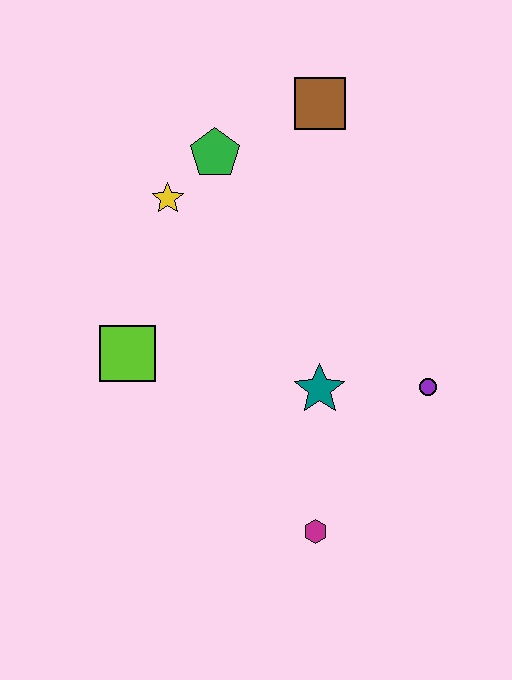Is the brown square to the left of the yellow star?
No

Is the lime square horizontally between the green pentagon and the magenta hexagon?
No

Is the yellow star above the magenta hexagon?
Yes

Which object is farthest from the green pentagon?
The magenta hexagon is farthest from the green pentagon.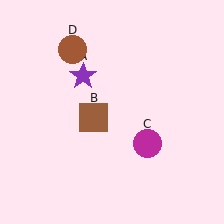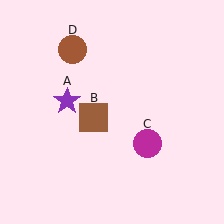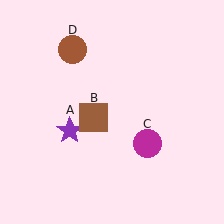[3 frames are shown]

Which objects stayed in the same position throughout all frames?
Brown square (object B) and magenta circle (object C) and brown circle (object D) remained stationary.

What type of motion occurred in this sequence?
The purple star (object A) rotated counterclockwise around the center of the scene.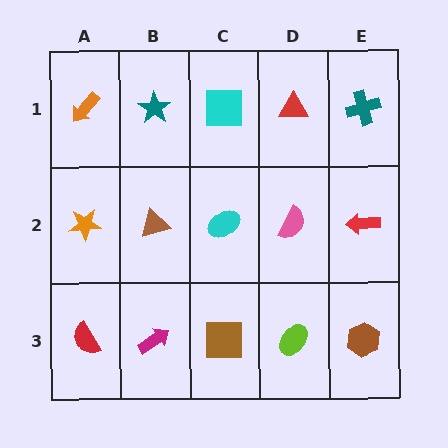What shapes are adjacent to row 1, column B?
A brown triangle (row 2, column B), an orange arrow (row 1, column A), a cyan square (row 1, column C).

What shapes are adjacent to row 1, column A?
An orange star (row 2, column A), a teal star (row 1, column B).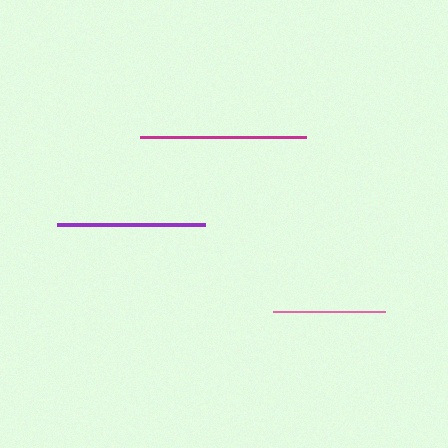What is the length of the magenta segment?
The magenta segment is approximately 167 pixels long.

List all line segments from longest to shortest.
From longest to shortest: magenta, purple, pink.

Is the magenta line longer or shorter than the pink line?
The magenta line is longer than the pink line.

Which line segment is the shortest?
The pink line is the shortest at approximately 113 pixels.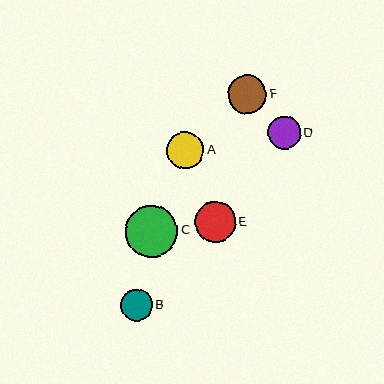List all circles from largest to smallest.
From largest to smallest: C, E, F, A, D, B.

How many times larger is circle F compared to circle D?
Circle F is approximately 1.2 times the size of circle D.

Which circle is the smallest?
Circle B is the smallest with a size of approximately 31 pixels.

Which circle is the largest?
Circle C is the largest with a size of approximately 53 pixels.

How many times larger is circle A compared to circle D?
Circle A is approximately 1.2 times the size of circle D.